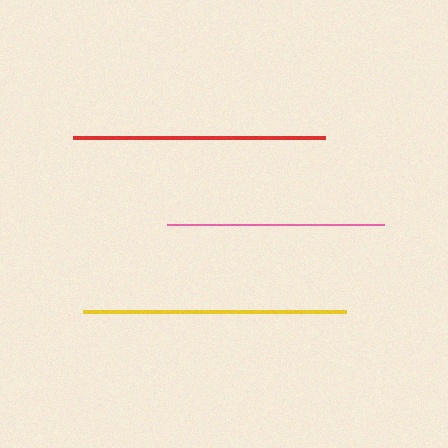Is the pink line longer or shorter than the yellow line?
The yellow line is longer than the pink line.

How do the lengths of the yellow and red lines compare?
The yellow and red lines are approximately the same length.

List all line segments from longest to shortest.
From longest to shortest: yellow, red, pink.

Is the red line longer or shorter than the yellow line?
The yellow line is longer than the red line.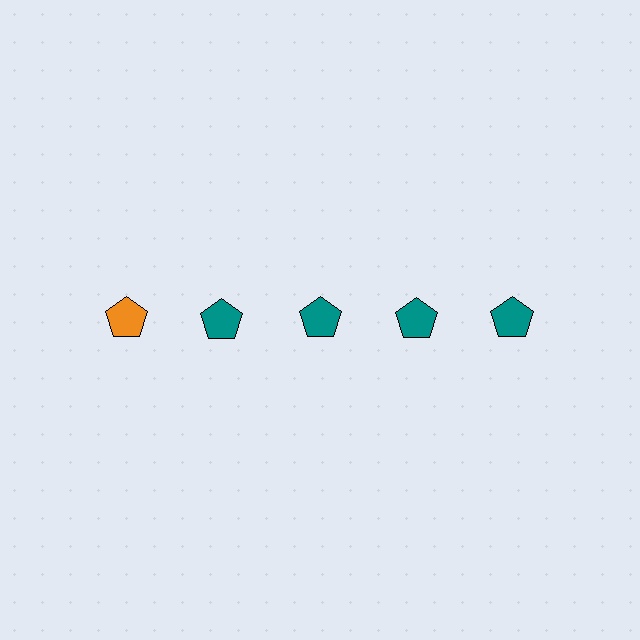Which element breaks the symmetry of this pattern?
The orange pentagon in the top row, leftmost column breaks the symmetry. All other shapes are teal pentagons.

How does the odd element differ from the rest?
It has a different color: orange instead of teal.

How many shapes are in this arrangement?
There are 5 shapes arranged in a grid pattern.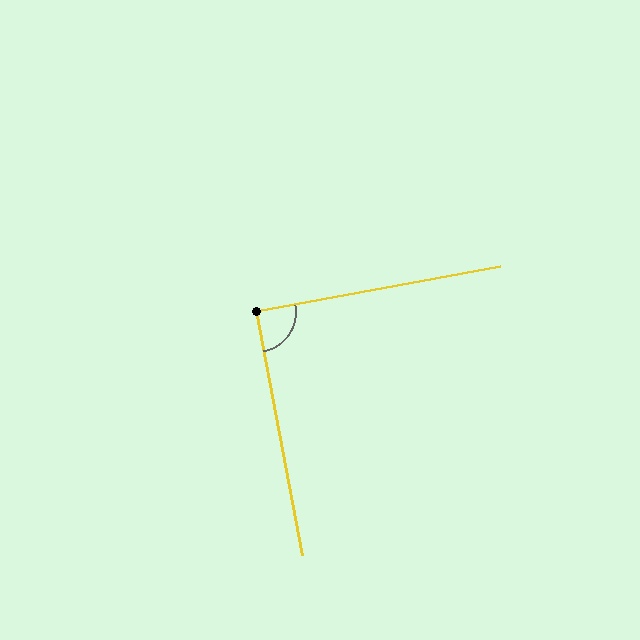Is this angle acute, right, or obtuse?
It is approximately a right angle.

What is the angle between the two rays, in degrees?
Approximately 90 degrees.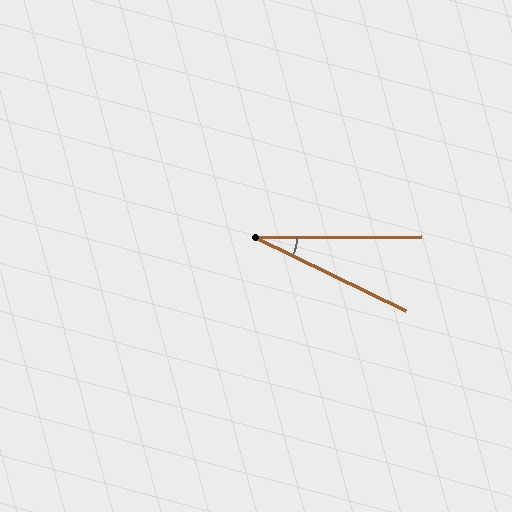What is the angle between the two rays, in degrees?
Approximately 26 degrees.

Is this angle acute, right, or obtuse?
It is acute.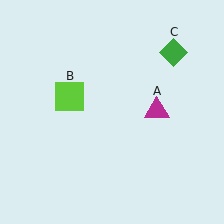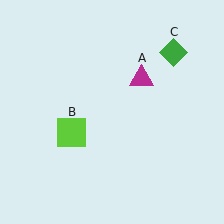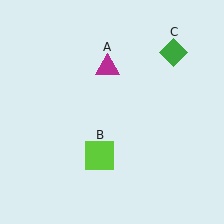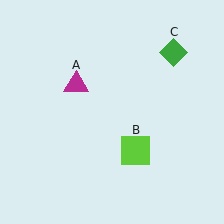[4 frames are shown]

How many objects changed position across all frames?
2 objects changed position: magenta triangle (object A), lime square (object B).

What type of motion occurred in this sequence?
The magenta triangle (object A), lime square (object B) rotated counterclockwise around the center of the scene.